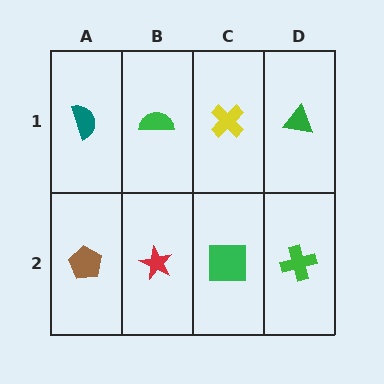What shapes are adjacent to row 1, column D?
A green cross (row 2, column D), a yellow cross (row 1, column C).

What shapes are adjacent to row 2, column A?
A teal semicircle (row 1, column A), a red star (row 2, column B).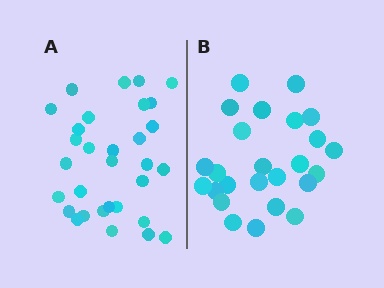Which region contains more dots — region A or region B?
Region A (the left region) has more dots.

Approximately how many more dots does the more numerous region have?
Region A has about 6 more dots than region B.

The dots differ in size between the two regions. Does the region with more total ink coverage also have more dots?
No. Region B has more total ink coverage because its dots are larger, but region A actually contains more individual dots. Total area can be misleading — the number of items is what matters here.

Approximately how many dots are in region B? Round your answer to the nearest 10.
About 20 dots. (The exact count is 25, which rounds to 20.)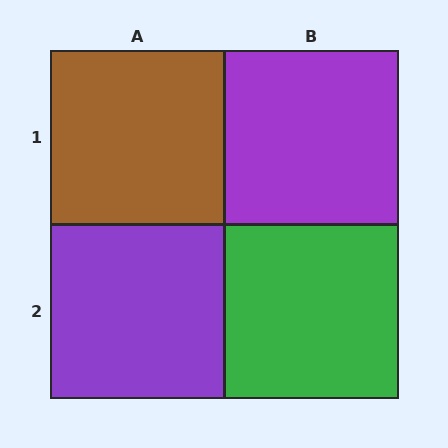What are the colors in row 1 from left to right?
Brown, purple.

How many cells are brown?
1 cell is brown.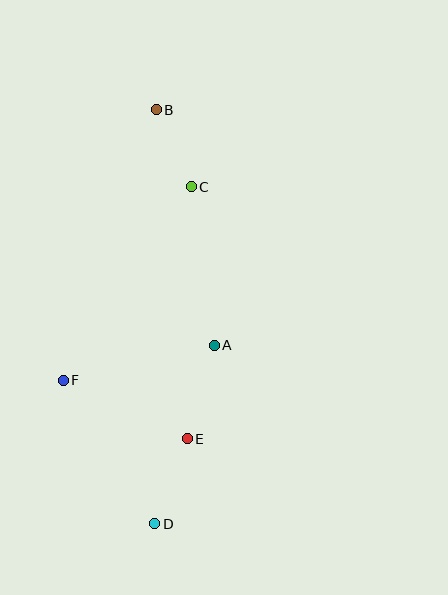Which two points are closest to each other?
Points B and C are closest to each other.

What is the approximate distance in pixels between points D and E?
The distance between D and E is approximately 91 pixels.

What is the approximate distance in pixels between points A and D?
The distance between A and D is approximately 188 pixels.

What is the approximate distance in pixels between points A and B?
The distance between A and B is approximately 243 pixels.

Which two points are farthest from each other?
Points B and D are farthest from each other.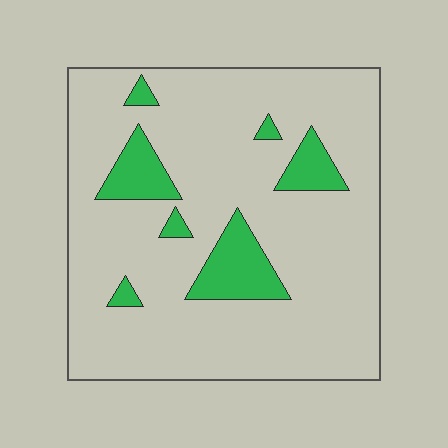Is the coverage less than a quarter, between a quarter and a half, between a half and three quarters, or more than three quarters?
Less than a quarter.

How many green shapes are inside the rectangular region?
7.